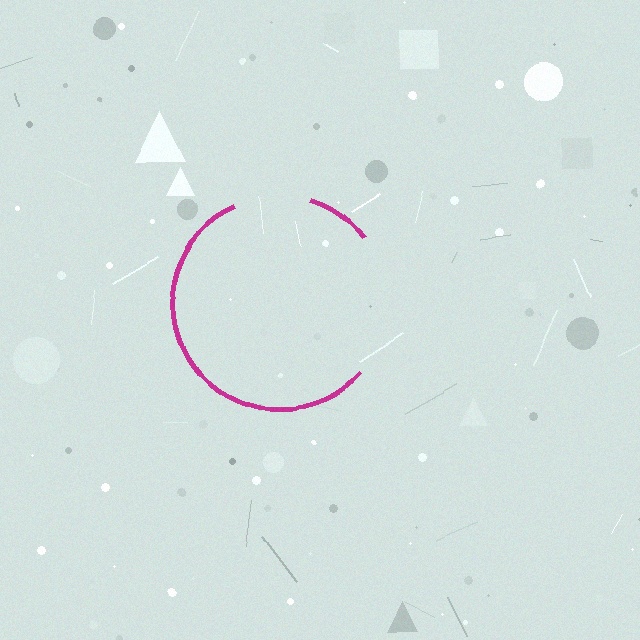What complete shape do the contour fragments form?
The contour fragments form a circle.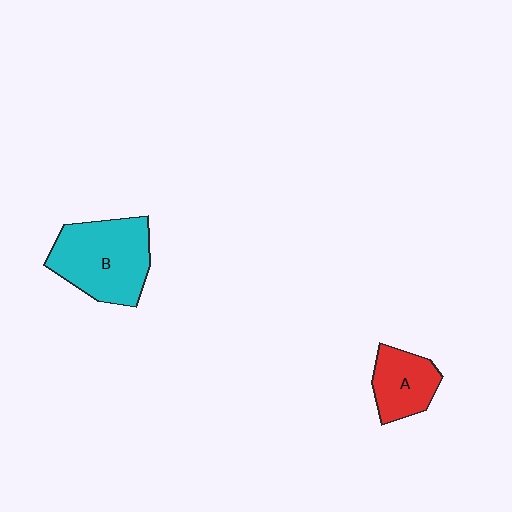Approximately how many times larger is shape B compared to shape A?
Approximately 1.8 times.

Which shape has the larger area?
Shape B (cyan).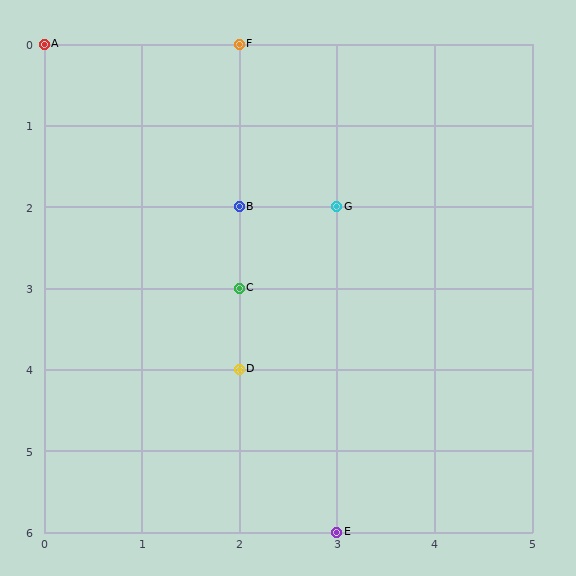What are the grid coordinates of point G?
Point G is at grid coordinates (3, 2).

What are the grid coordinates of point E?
Point E is at grid coordinates (3, 6).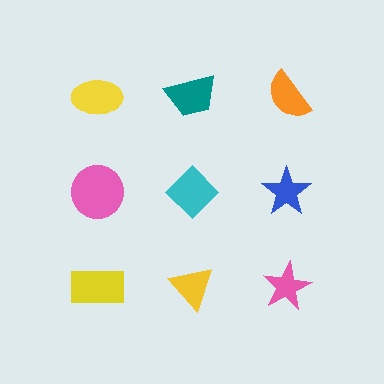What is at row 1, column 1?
A yellow ellipse.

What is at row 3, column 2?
A yellow triangle.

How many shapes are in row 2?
3 shapes.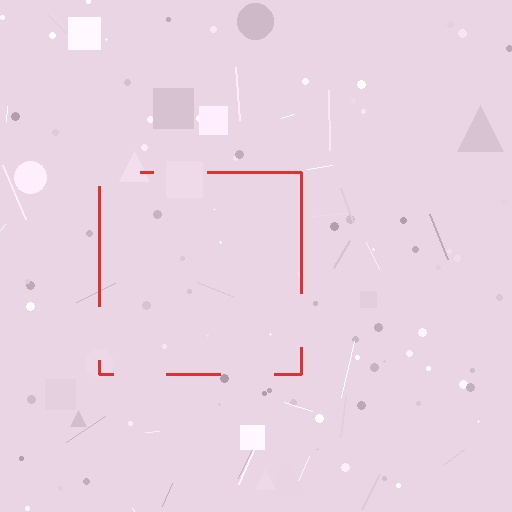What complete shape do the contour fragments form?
The contour fragments form a square.